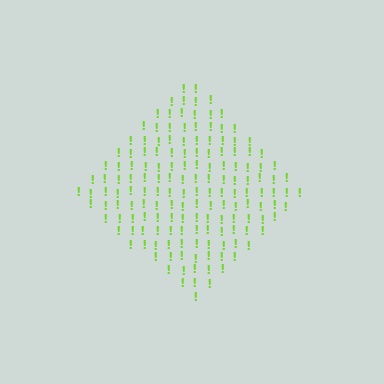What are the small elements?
The small elements are exclamation marks.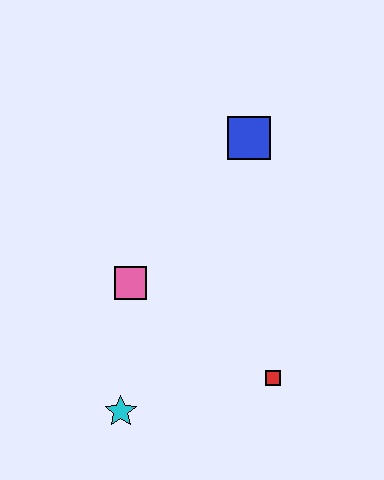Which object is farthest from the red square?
The blue square is farthest from the red square.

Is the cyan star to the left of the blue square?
Yes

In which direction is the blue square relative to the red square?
The blue square is above the red square.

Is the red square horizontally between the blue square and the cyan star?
No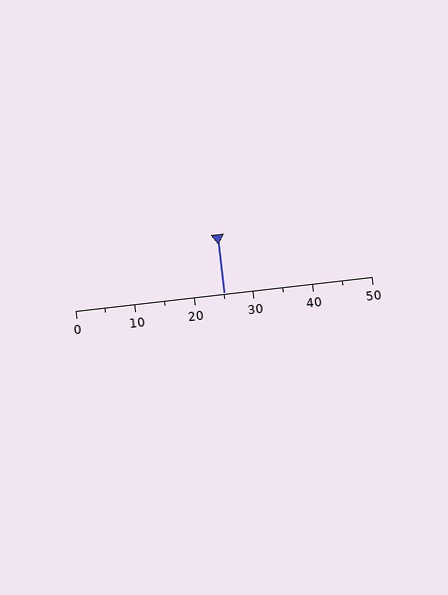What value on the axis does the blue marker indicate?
The marker indicates approximately 25.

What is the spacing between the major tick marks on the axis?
The major ticks are spaced 10 apart.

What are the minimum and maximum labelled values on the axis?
The axis runs from 0 to 50.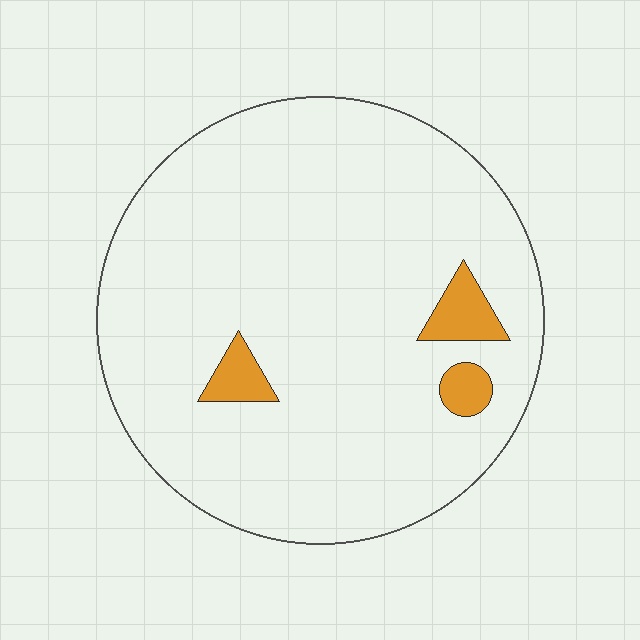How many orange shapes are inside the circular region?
3.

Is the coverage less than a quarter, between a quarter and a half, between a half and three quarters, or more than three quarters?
Less than a quarter.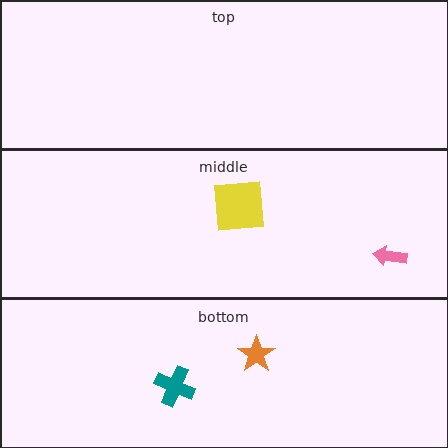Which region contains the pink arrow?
The middle region.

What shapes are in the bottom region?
The teal cross, the orange star.